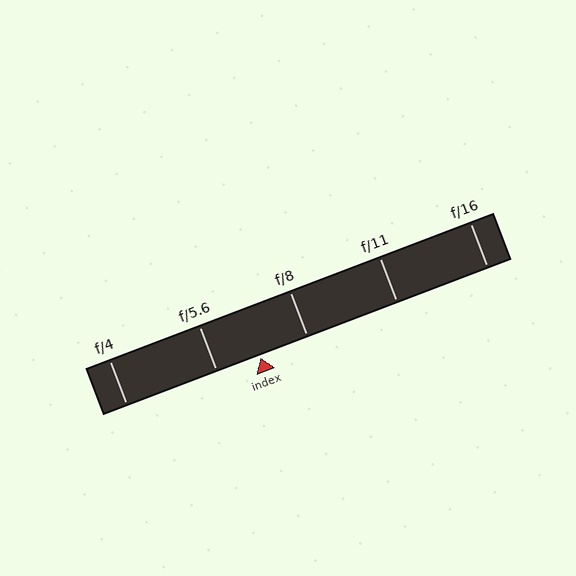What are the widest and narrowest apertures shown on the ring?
The widest aperture shown is f/4 and the narrowest is f/16.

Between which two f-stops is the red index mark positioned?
The index mark is between f/5.6 and f/8.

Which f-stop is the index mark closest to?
The index mark is closest to f/5.6.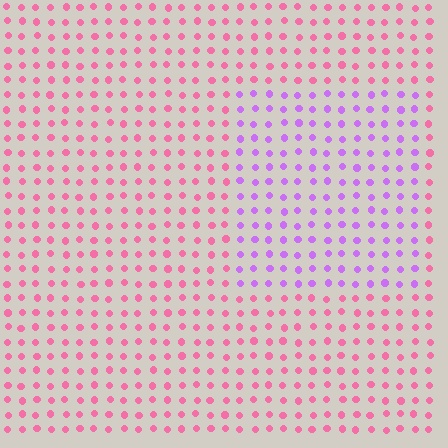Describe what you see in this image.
The image is filled with small pink elements in a uniform arrangement. A rectangle-shaped region is visible where the elements are tinted to a slightly different hue, forming a subtle color boundary.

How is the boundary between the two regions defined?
The boundary is defined purely by a slight shift in hue (about 53 degrees). Spacing, size, and orientation are identical on both sides.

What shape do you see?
I see a rectangle.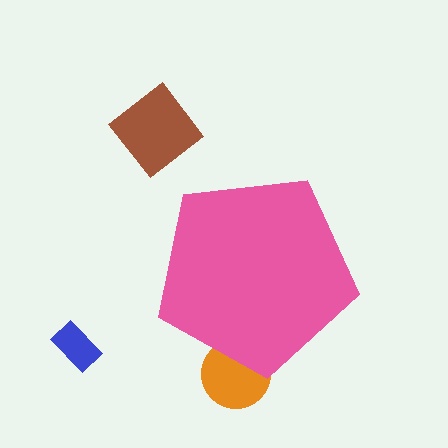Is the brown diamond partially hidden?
No, the brown diamond is fully visible.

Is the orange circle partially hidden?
Yes, the orange circle is partially hidden behind the pink pentagon.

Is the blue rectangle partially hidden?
No, the blue rectangle is fully visible.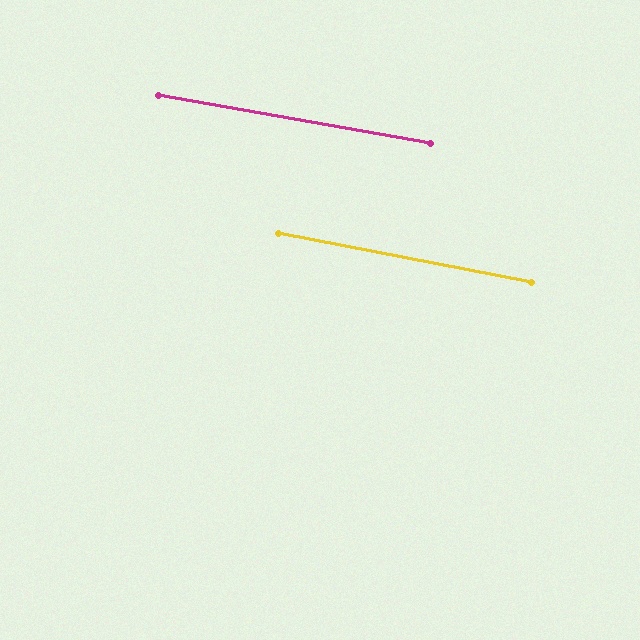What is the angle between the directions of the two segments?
Approximately 1 degree.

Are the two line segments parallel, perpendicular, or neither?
Parallel — their directions differ by only 1.0°.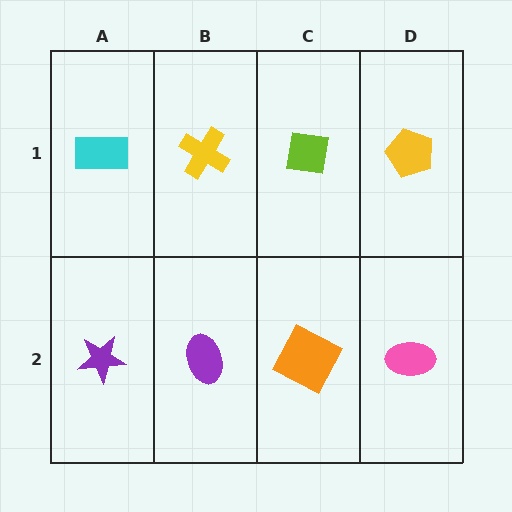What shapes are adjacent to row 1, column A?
A purple star (row 2, column A), a yellow cross (row 1, column B).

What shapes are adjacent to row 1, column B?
A purple ellipse (row 2, column B), a cyan rectangle (row 1, column A), a lime square (row 1, column C).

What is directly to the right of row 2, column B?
An orange square.